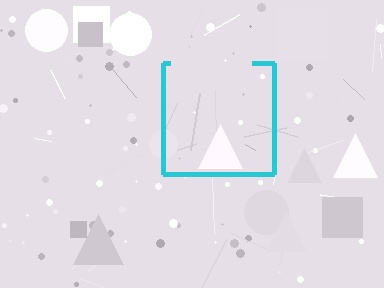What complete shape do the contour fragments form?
The contour fragments form a square.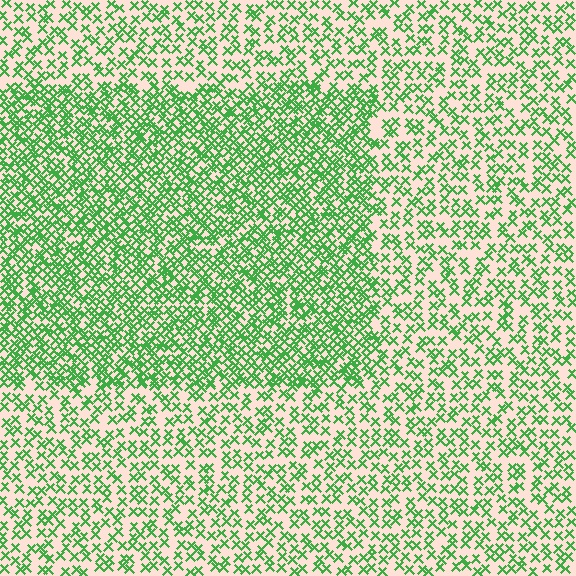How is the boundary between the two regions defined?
The boundary is defined by a change in element density (approximately 2.0x ratio). All elements are the same color, size, and shape.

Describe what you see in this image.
The image contains small green elements arranged at two different densities. A rectangle-shaped region is visible where the elements are more densely packed than the surrounding area.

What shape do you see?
I see a rectangle.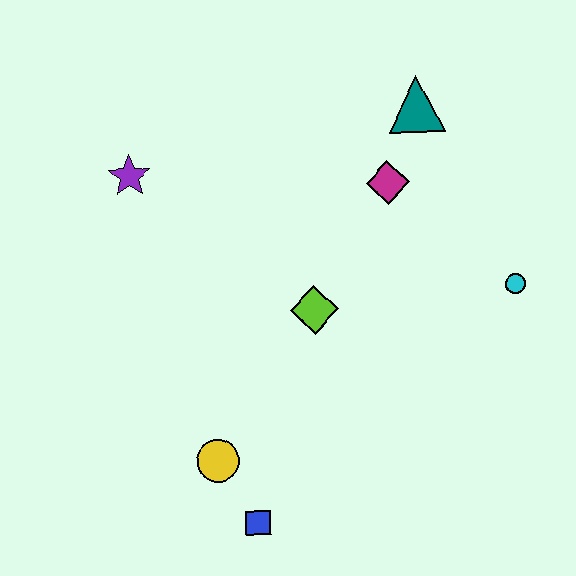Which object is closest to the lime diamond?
The magenta diamond is closest to the lime diamond.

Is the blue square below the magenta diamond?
Yes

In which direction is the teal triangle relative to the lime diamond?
The teal triangle is above the lime diamond.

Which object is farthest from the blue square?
The teal triangle is farthest from the blue square.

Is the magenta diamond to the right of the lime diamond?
Yes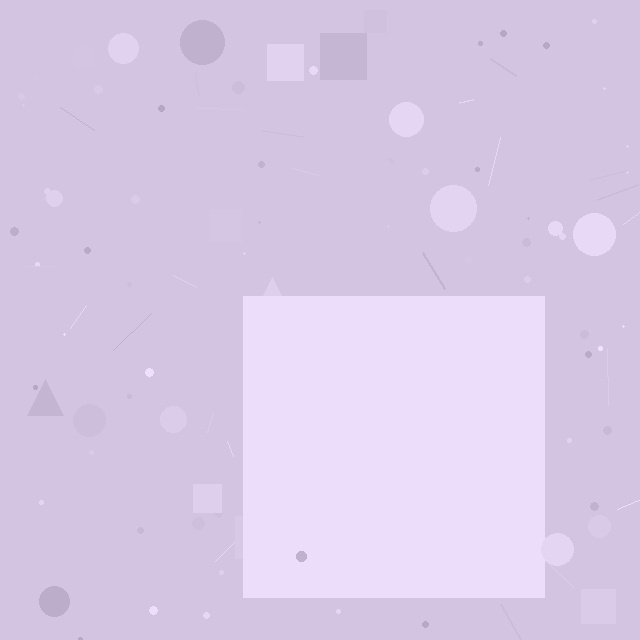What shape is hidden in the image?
A square is hidden in the image.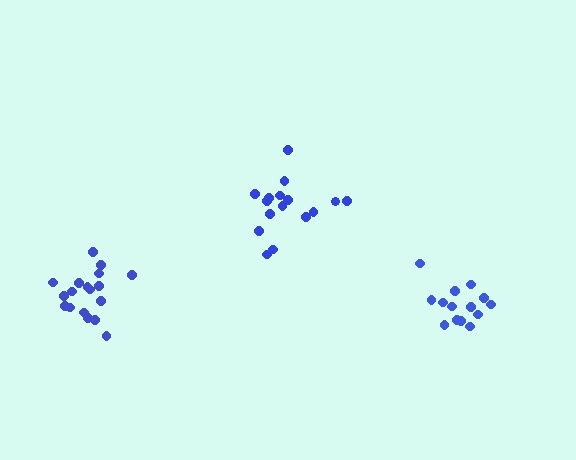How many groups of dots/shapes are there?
There are 3 groups.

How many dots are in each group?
Group 1: 18 dots, Group 2: 16 dots, Group 3: 14 dots (48 total).